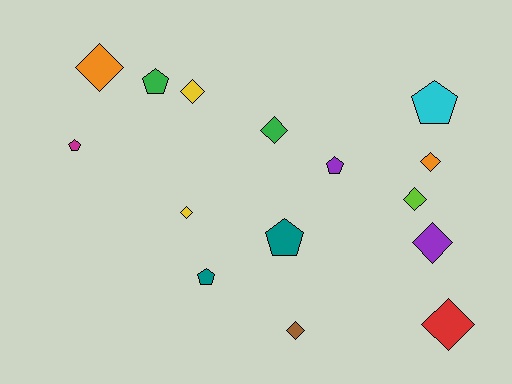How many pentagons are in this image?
There are 6 pentagons.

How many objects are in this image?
There are 15 objects.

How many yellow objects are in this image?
There are 2 yellow objects.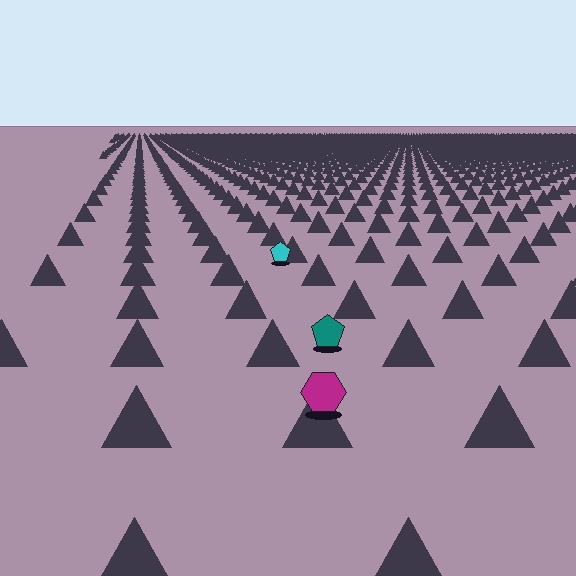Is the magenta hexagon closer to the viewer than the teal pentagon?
Yes. The magenta hexagon is closer — you can tell from the texture gradient: the ground texture is coarser near it.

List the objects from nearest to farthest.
From nearest to farthest: the magenta hexagon, the teal pentagon, the cyan pentagon.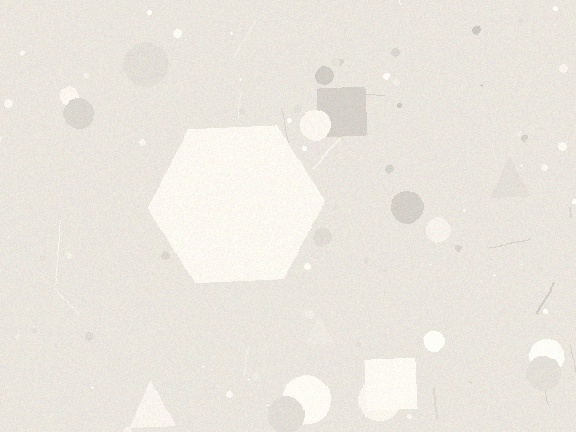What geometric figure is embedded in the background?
A hexagon is embedded in the background.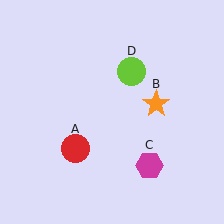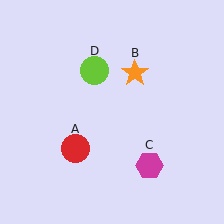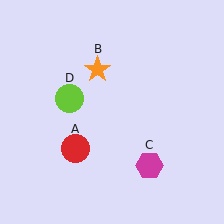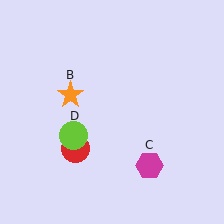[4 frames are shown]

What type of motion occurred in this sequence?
The orange star (object B), lime circle (object D) rotated counterclockwise around the center of the scene.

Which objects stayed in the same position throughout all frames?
Red circle (object A) and magenta hexagon (object C) remained stationary.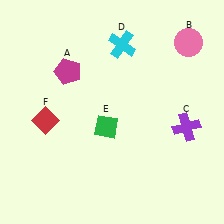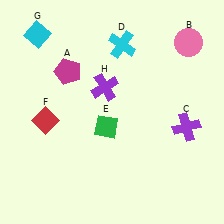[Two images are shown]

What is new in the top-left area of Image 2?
A cyan diamond (G) was added in the top-left area of Image 2.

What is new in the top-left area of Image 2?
A purple cross (H) was added in the top-left area of Image 2.